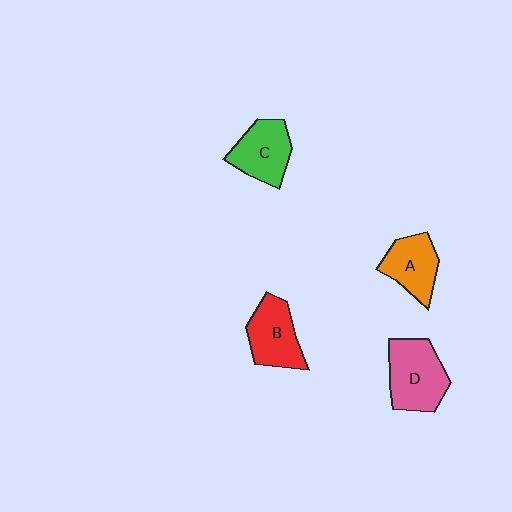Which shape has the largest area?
Shape D (pink).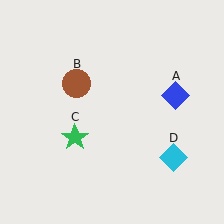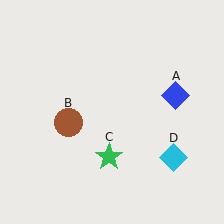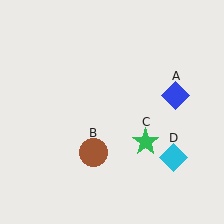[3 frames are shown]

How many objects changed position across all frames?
2 objects changed position: brown circle (object B), green star (object C).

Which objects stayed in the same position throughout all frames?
Blue diamond (object A) and cyan diamond (object D) remained stationary.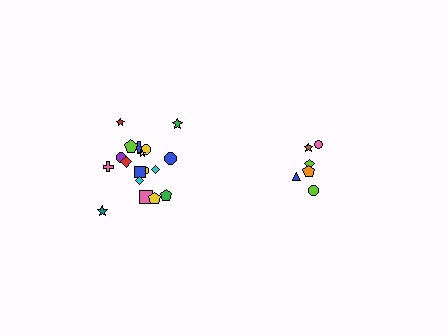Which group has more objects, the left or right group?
The left group.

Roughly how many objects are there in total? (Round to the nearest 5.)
Roughly 25 objects in total.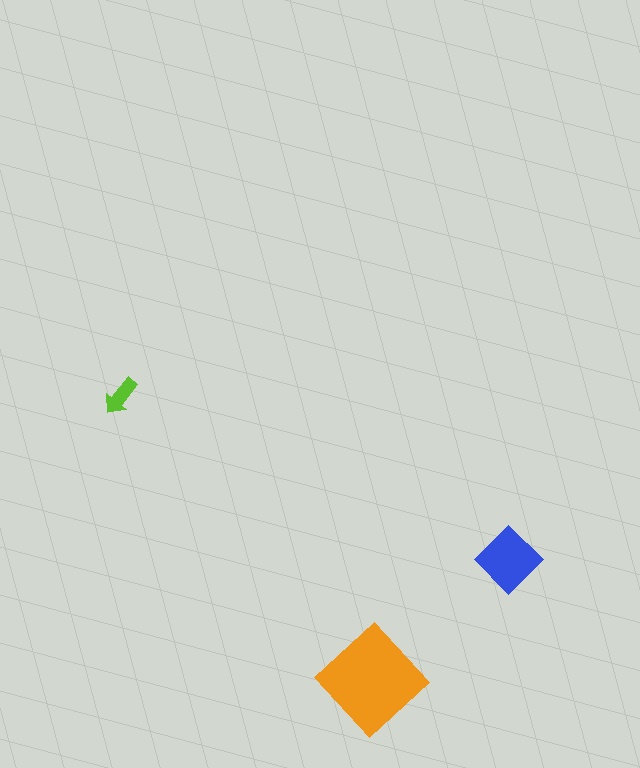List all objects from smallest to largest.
The lime arrow, the blue diamond, the orange diamond.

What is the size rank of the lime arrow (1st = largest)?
3rd.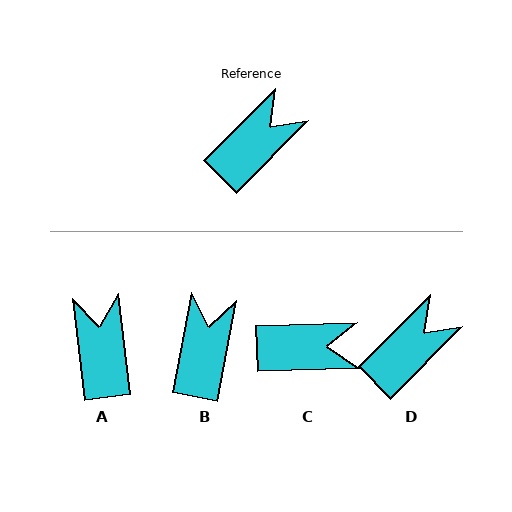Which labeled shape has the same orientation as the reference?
D.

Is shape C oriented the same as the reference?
No, it is off by about 43 degrees.